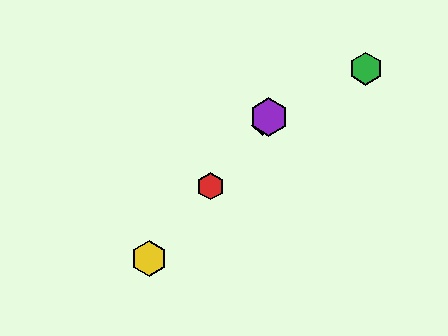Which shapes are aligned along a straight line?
The red hexagon, the blue diamond, the yellow hexagon, the purple hexagon are aligned along a straight line.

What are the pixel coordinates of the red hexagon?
The red hexagon is at (210, 186).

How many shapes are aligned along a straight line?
4 shapes (the red hexagon, the blue diamond, the yellow hexagon, the purple hexagon) are aligned along a straight line.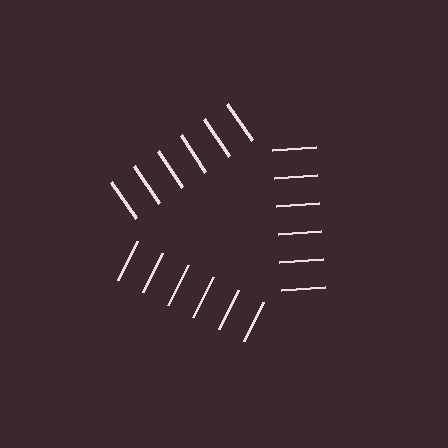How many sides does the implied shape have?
3 sides — the line-ends trace a triangle.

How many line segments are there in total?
18 — 6 along each of the 3 edges.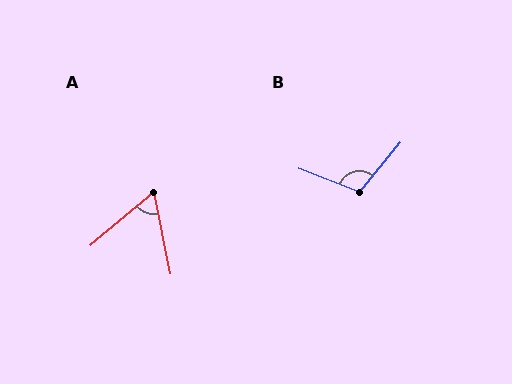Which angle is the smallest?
A, at approximately 61 degrees.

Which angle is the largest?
B, at approximately 108 degrees.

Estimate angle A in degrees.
Approximately 61 degrees.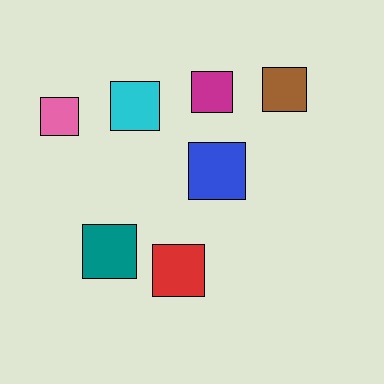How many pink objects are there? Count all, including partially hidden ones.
There is 1 pink object.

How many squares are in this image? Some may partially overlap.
There are 7 squares.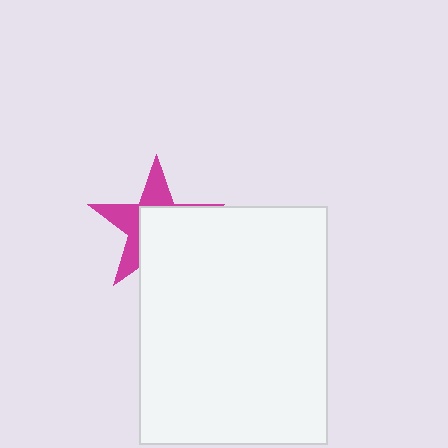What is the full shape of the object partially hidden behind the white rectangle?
The partially hidden object is a magenta star.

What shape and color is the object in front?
The object in front is a white rectangle.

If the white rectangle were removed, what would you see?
You would see the complete magenta star.